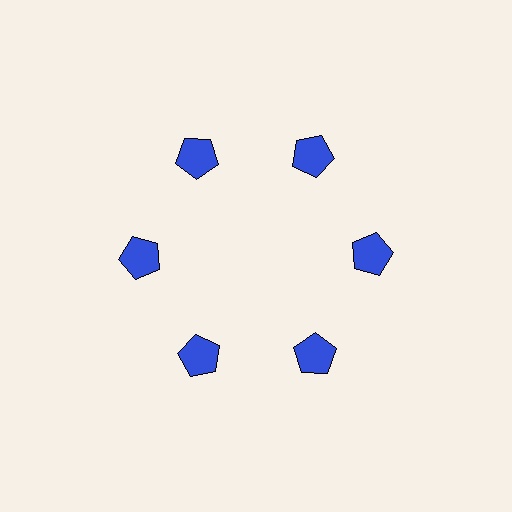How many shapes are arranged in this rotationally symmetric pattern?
There are 6 shapes, arranged in 6 groups of 1.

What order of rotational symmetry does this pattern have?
This pattern has 6-fold rotational symmetry.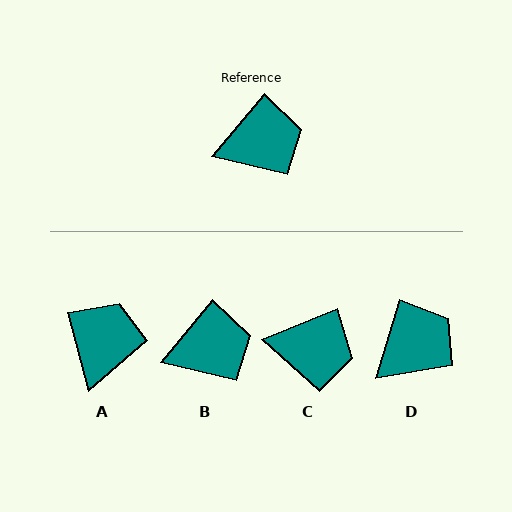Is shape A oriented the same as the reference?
No, it is off by about 55 degrees.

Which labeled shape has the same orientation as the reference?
B.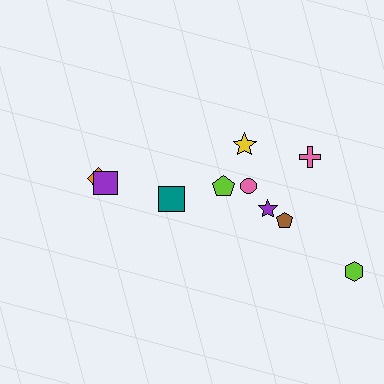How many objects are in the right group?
There are 6 objects.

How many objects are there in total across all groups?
There are 10 objects.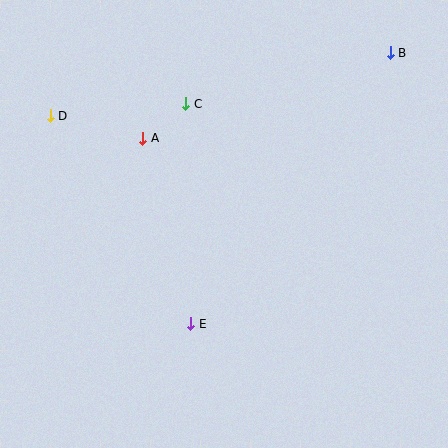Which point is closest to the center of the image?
Point E at (190, 324) is closest to the center.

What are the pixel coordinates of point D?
Point D is at (50, 116).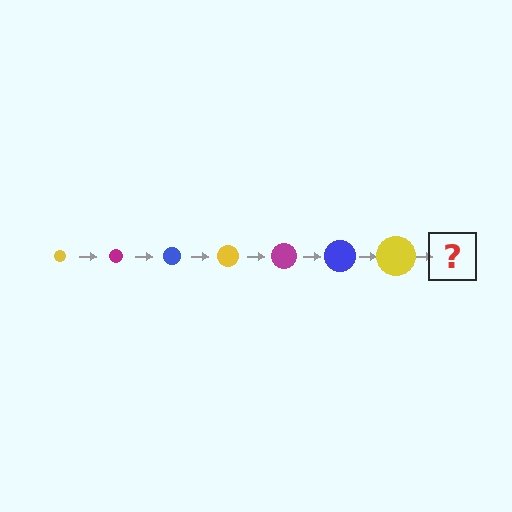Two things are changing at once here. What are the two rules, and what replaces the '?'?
The two rules are that the circle grows larger each step and the color cycles through yellow, magenta, and blue. The '?' should be a magenta circle, larger than the previous one.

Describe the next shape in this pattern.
It should be a magenta circle, larger than the previous one.